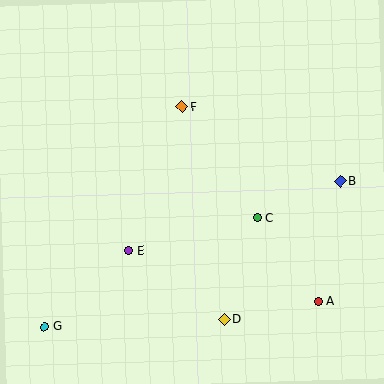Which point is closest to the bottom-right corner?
Point A is closest to the bottom-right corner.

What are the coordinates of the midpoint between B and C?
The midpoint between B and C is at (299, 200).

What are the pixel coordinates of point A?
Point A is at (319, 301).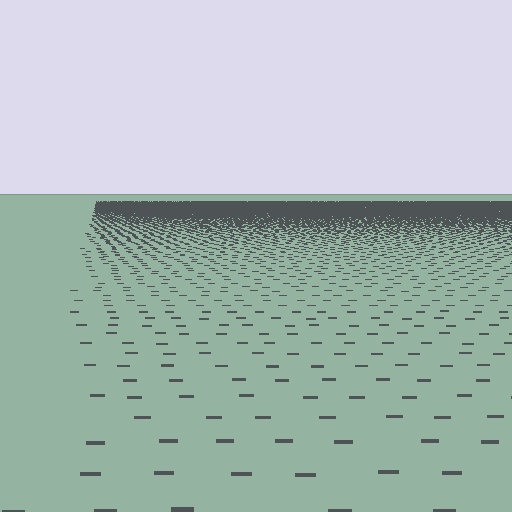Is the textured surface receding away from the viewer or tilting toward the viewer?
The surface is receding away from the viewer. Texture elements get smaller and denser toward the top.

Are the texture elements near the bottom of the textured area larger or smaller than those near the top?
Larger. Near the bottom, elements are closer to the viewer and appear at a bigger on-screen size.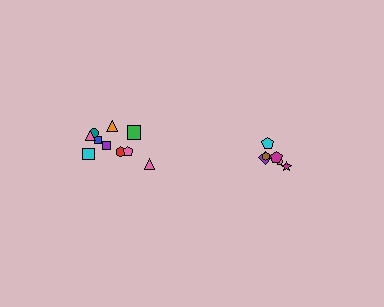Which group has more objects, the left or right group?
The left group.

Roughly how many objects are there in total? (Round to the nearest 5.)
Roughly 15 objects in total.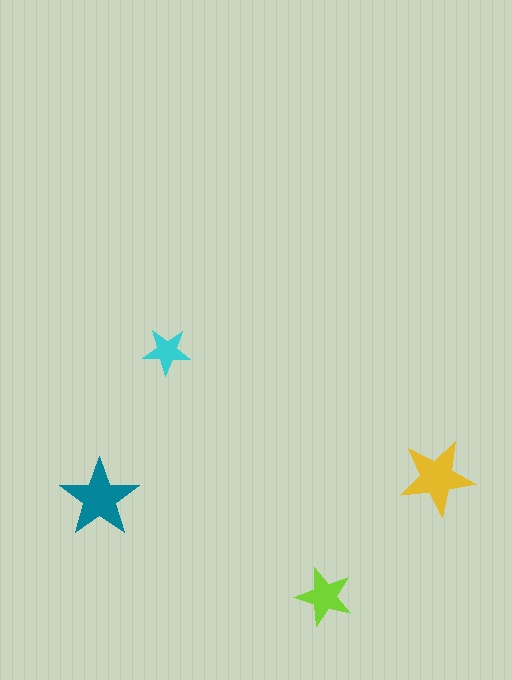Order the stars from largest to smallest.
the teal one, the yellow one, the lime one, the cyan one.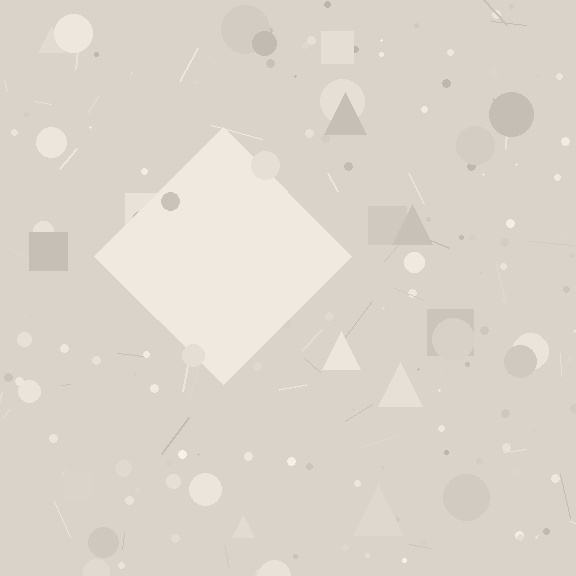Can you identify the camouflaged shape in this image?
The camouflaged shape is a diamond.